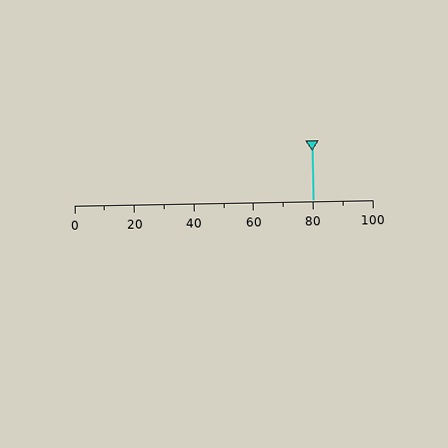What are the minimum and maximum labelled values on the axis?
The axis runs from 0 to 100.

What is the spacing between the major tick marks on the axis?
The major ticks are spaced 20 apart.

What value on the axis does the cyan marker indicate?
The marker indicates approximately 80.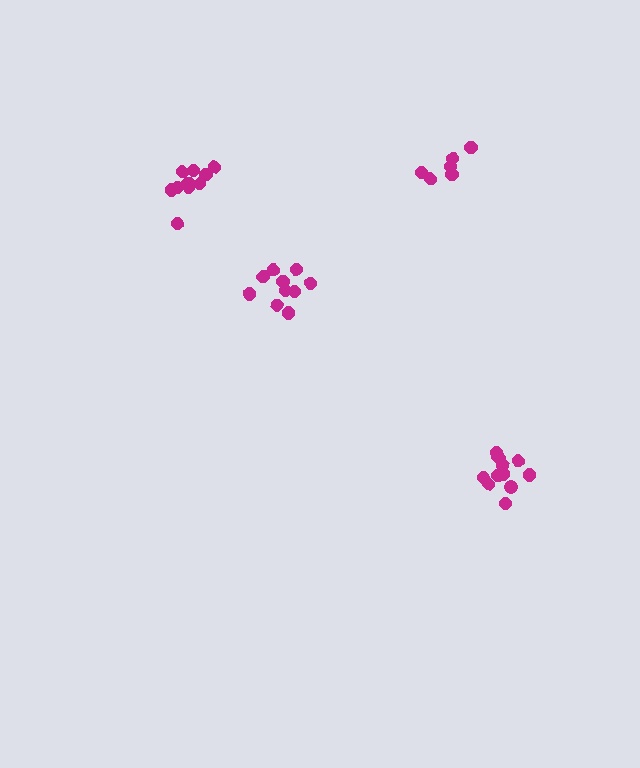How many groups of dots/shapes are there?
There are 4 groups.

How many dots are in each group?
Group 1: 12 dots, Group 2: 10 dots, Group 3: 11 dots, Group 4: 6 dots (39 total).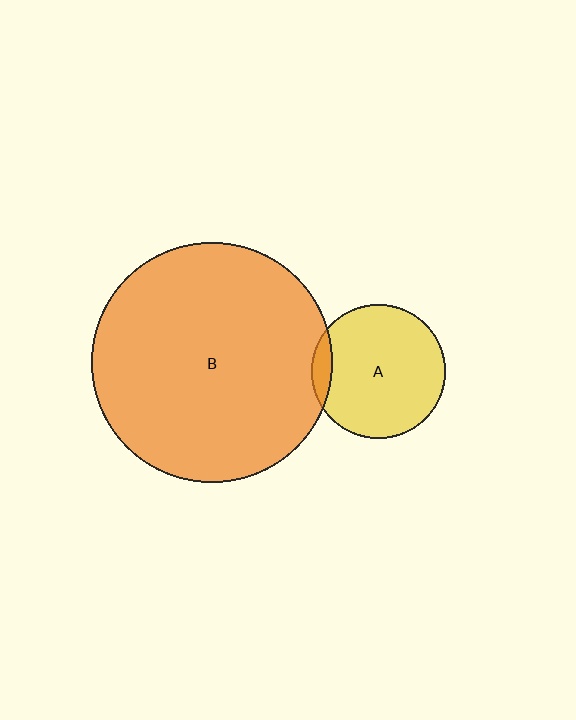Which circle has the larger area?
Circle B (orange).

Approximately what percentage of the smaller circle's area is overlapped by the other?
Approximately 10%.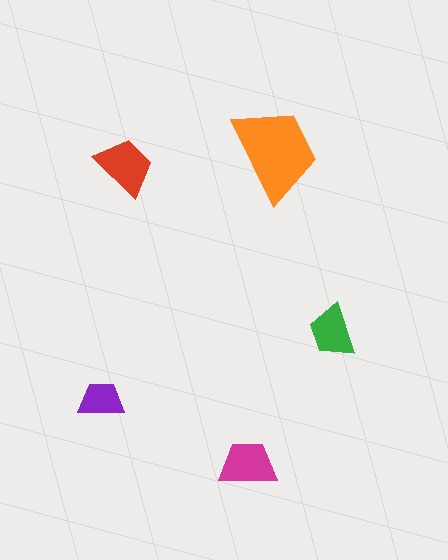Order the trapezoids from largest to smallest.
the orange one, the red one, the magenta one, the green one, the purple one.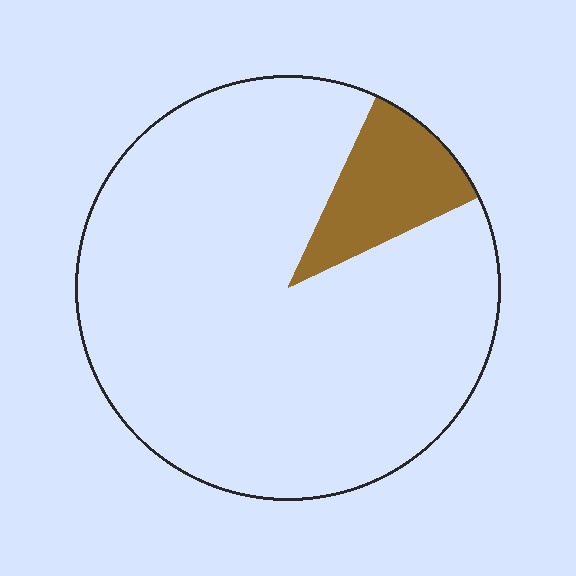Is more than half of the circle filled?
No.